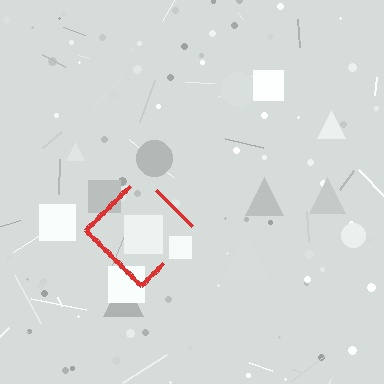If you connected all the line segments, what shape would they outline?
They would outline a diamond.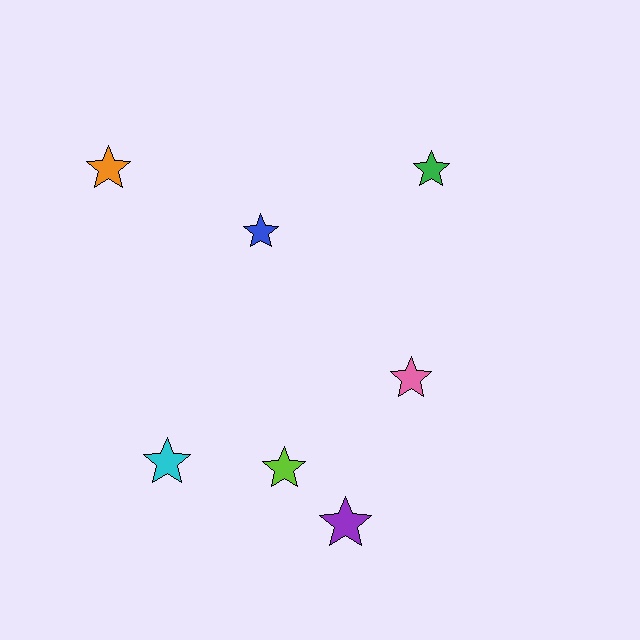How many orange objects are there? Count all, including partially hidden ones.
There is 1 orange object.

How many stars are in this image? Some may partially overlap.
There are 7 stars.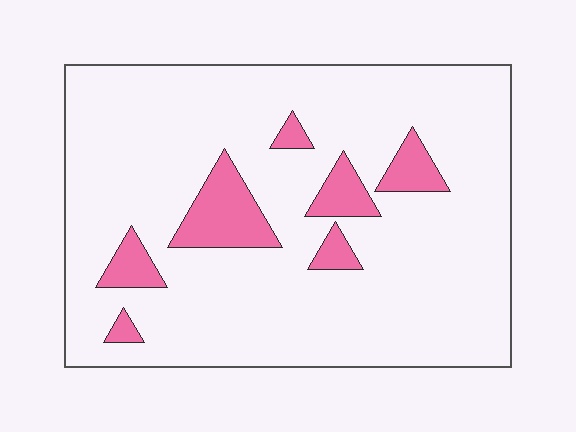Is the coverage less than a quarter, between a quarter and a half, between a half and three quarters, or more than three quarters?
Less than a quarter.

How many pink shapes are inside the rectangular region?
7.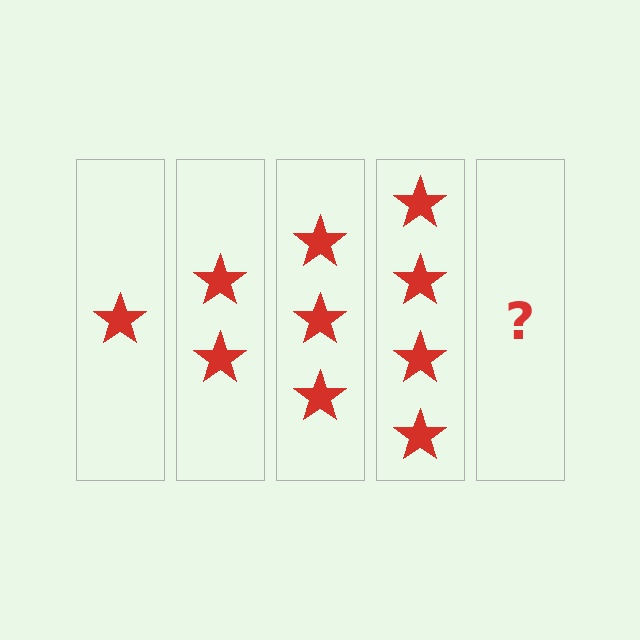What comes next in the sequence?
The next element should be 5 stars.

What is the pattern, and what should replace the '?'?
The pattern is that each step adds one more star. The '?' should be 5 stars.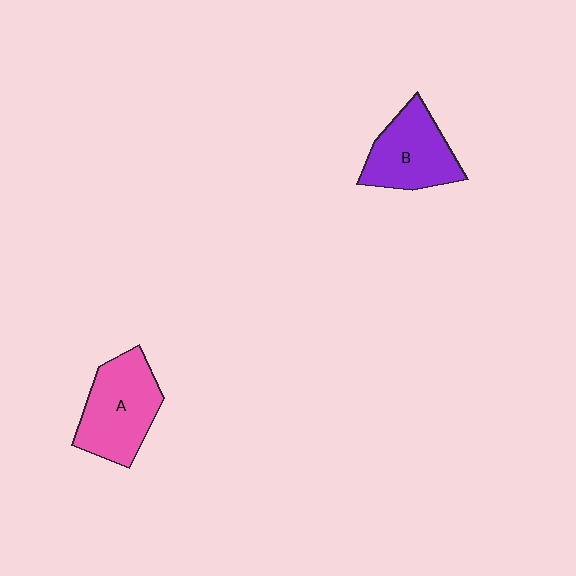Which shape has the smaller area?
Shape B (purple).